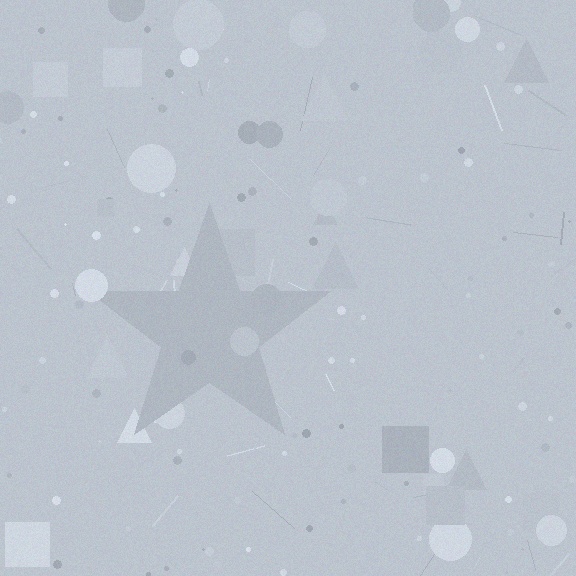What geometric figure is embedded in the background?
A star is embedded in the background.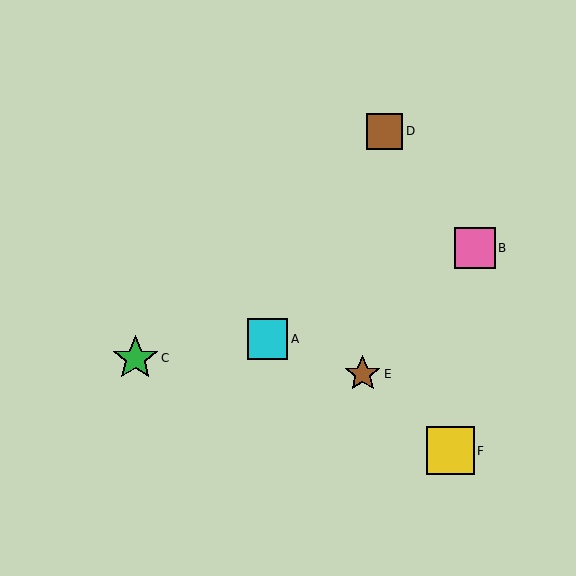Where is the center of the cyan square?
The center of the cyan square is at (268, 339).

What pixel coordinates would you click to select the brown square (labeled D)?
Click at (385, 131) to select the brown square D.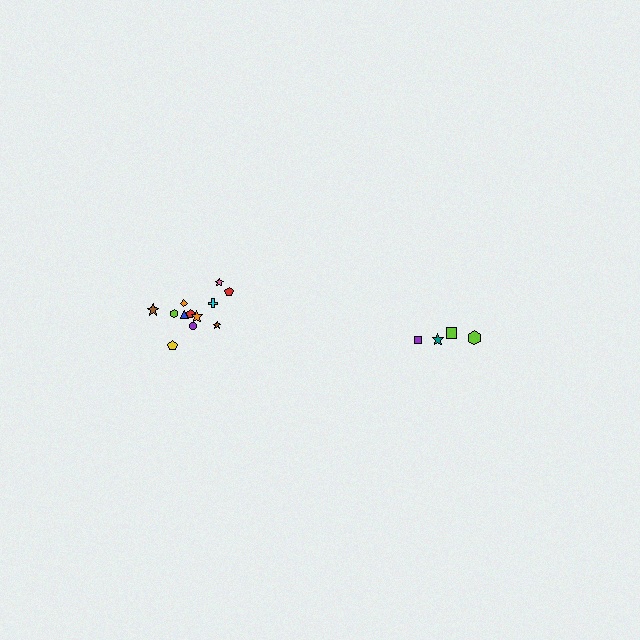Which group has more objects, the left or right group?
The left group.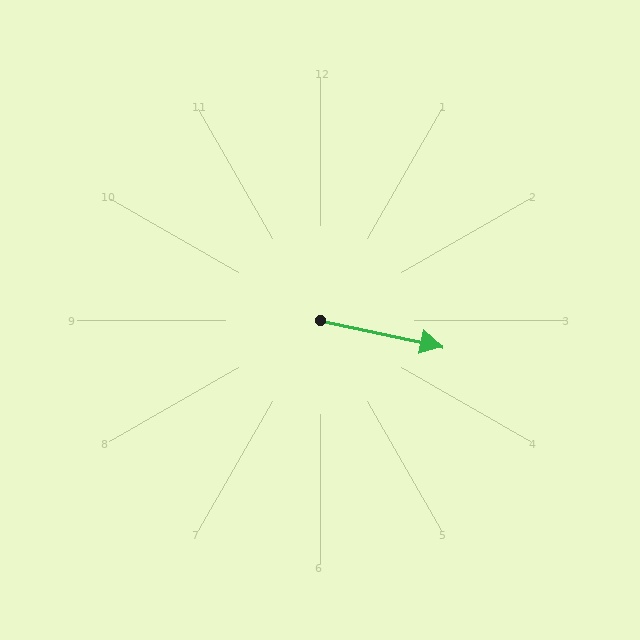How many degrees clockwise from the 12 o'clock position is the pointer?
Approximately 102 degrees.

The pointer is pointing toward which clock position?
Roughly 3 o'clock.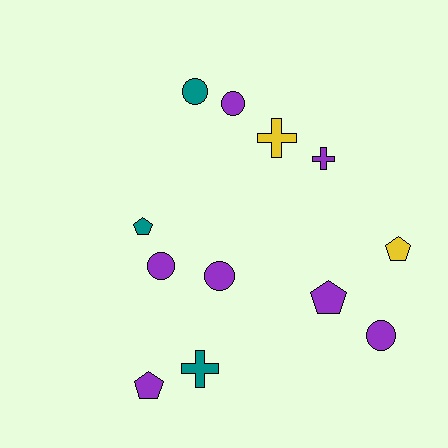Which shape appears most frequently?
Circle, with 5 objects.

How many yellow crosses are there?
There is 1 yellow cross.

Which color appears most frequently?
Purple, with 7 objects.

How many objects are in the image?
There are 12 objects.